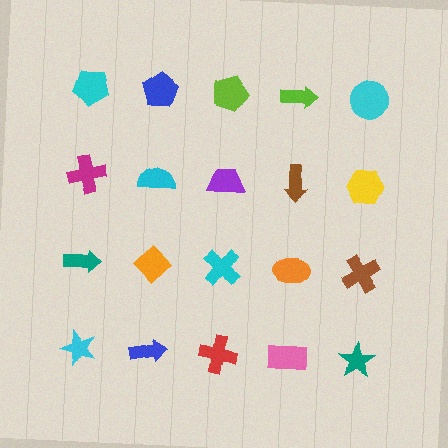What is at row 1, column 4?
A lime arrow.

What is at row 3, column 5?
A brown cross.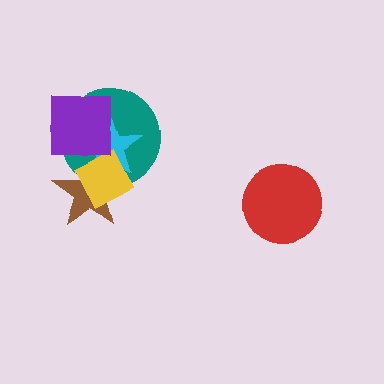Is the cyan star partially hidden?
Yes, it is partially covered by another shape.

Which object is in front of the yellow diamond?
The purple square is in front of the yellow diamond.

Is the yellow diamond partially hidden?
Yes, it is partially covered by another shape.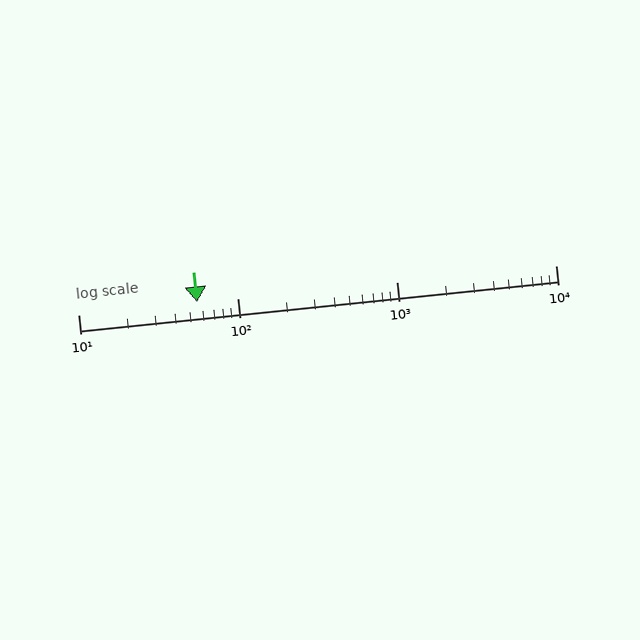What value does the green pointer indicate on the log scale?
The pointer indicates approximately 56.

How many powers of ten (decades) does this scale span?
The scale spans 3 decades, from 10 to 10000.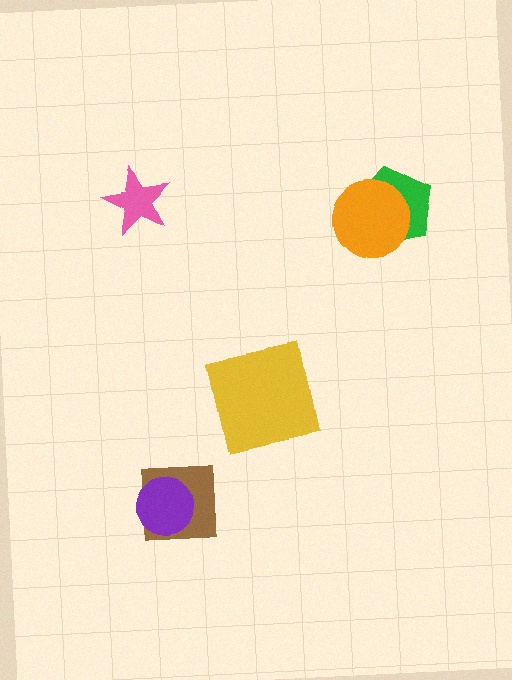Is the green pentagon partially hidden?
Yes, it is partially covered by another shape.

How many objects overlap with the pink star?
0 objects overlap with the pink star.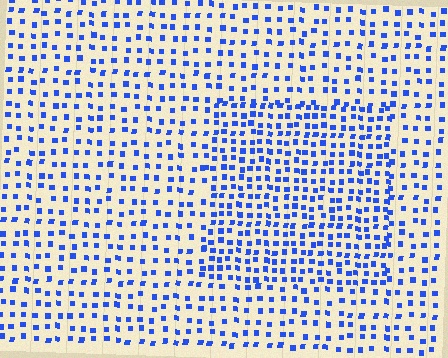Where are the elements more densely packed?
The elements are more densely packed inside the rectangle boundary.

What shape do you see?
I see a rectangle.